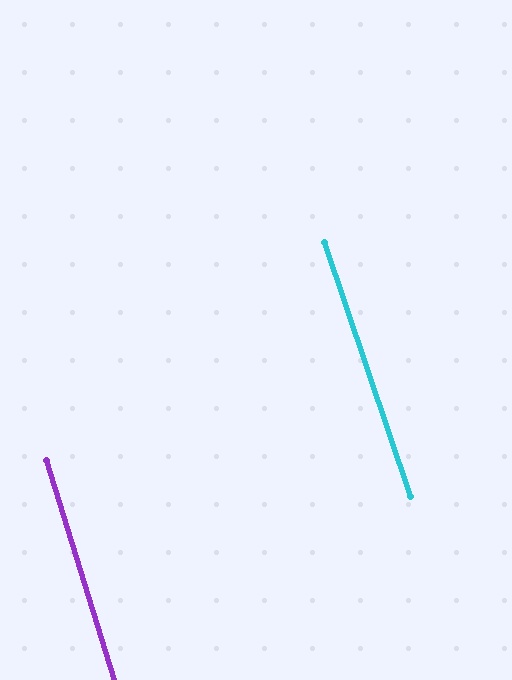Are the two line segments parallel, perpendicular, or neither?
Parallel — their directions differ by only 1.7°.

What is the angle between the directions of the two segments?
Approximately 2 degrees.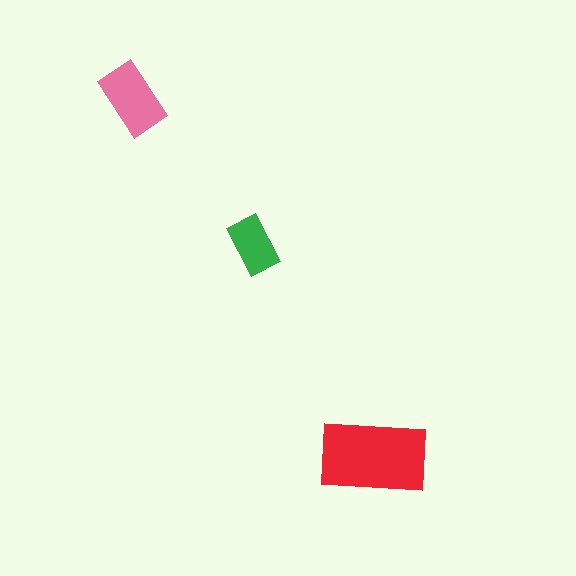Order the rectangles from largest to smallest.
the red one, the pink one, the green one.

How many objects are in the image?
There are 3 objects in the image.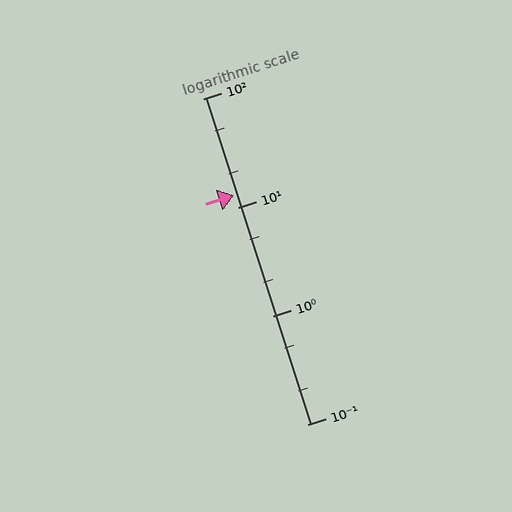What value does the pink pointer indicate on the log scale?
The pointer indicates approximately 13.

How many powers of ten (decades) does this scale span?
The scale spans 3 decades, from 0.1 to 100.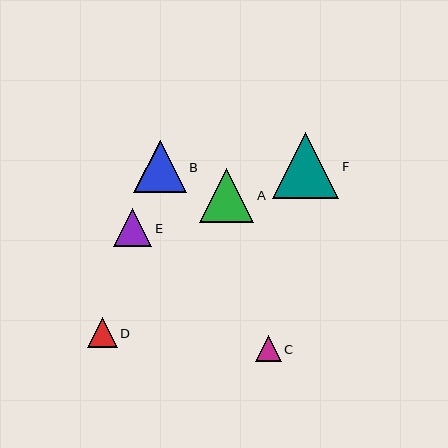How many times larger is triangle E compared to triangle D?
Triangle E is approximately 1.3 times the size of triangle D.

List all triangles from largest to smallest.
From largest to smallest: F, A, B, E, D, C.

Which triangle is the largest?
Triangle F is the largest with a size of approximately 66 pixels.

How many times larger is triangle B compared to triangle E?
Triangle B is approximately 1.4 times the size of triangle E.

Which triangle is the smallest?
Triangle C is the smallest with a size of approximately 26 pixels.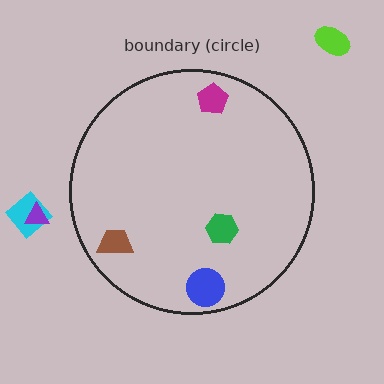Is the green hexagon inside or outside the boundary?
Inside.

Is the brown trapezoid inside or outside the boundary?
Inside.